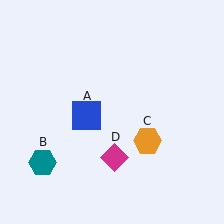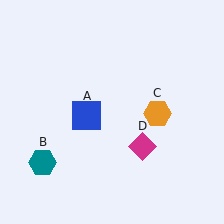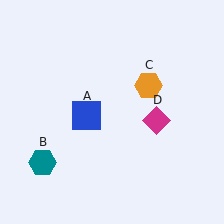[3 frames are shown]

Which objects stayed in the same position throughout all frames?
Blue square (object A) and teal hexagon (object B) remained stationary.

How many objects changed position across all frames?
2 objects changed position: orange hexagon (object C), magenta diamond (object D).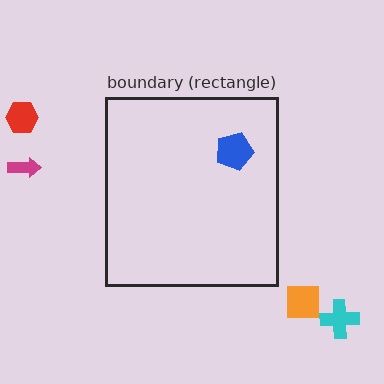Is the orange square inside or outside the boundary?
Outside.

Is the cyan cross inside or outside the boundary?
Outside.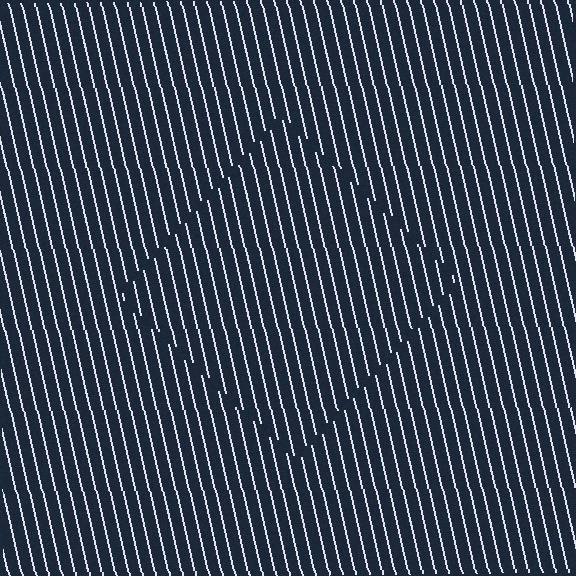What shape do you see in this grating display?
An illusory square. The interior of the shape contains the same grating, shifted by half a period — the contour is defined by the phase discontinuity where line-ends from the inner and outer gratings abut.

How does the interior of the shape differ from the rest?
The interior of the shape contains the same grating, shifted by half a period — the contour is defined by the phase discontinuity where line-ends from the inner and outer gratings abut.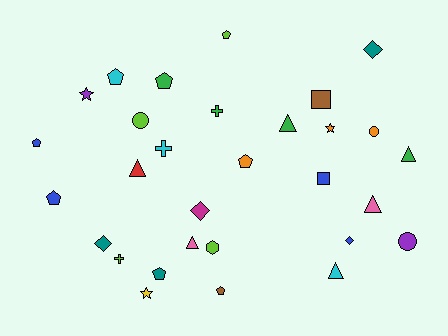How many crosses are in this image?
There are 3 crosses.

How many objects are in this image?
There are 30 objects.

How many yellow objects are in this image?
There is 1 yellow object.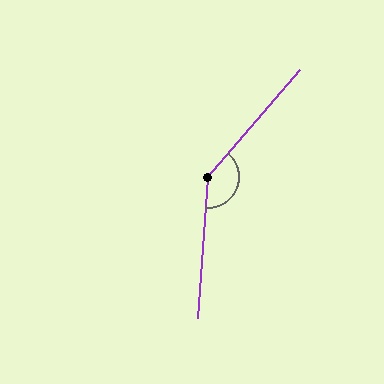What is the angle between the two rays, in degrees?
Approximately 143 degrees.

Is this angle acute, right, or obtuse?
It is obtuse.